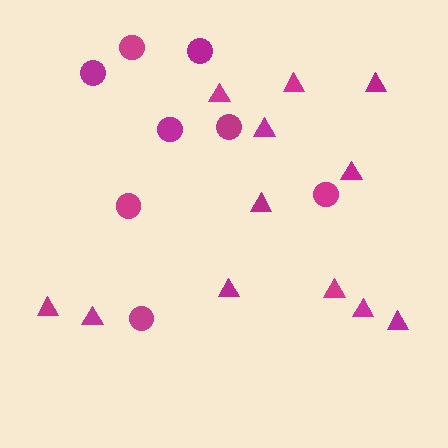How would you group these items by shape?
There are 2 groups: one group of circles (8) and one group of triangles (12).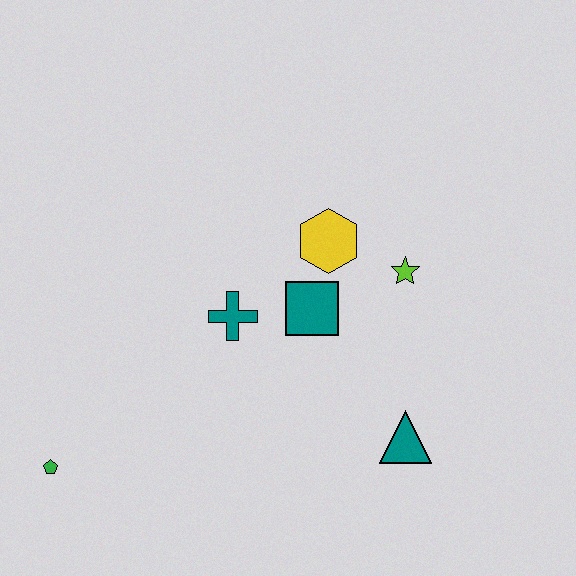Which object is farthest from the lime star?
The green pentagon is farthest from the lime star.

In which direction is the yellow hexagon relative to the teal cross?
The yellow hexagon is to the right of the teal cross.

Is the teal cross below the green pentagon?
No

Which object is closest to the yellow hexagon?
The teal square is closest to the yellow hexagon.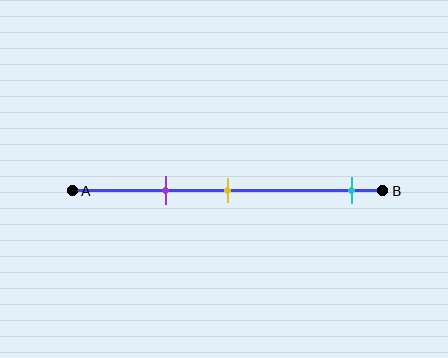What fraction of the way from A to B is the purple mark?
The purple mark is approximately 30% (0.3) of the way from A to B.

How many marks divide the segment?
There are 3 marks dividing the segment.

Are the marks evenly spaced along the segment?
No, the marks are not evenly spaced.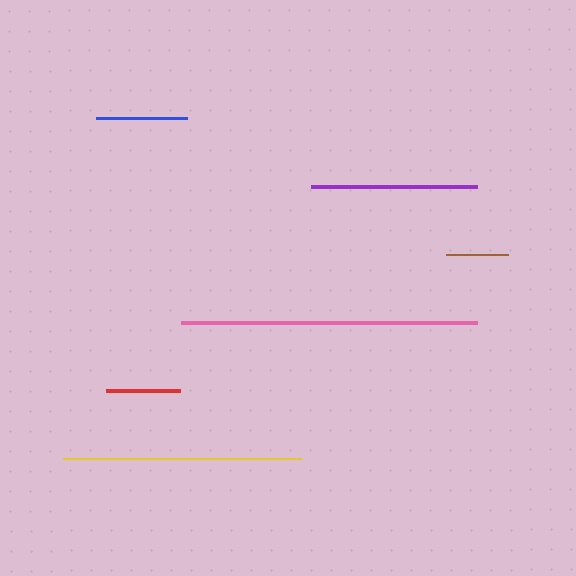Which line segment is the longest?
The pink line is the longest at approximately 296 pixels.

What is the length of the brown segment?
The brown segment is approximately 62 pixels long.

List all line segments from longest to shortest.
From longest to shortest: pink, yellow, purple, blue, red, brown.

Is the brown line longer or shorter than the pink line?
The pink line is longer than the brown line.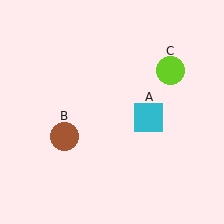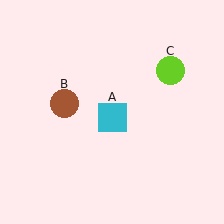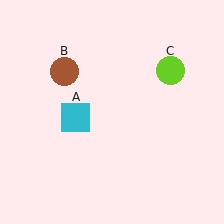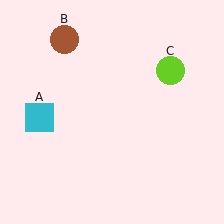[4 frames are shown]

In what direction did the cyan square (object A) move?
The cyan square (object A) moved left.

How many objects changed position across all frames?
2 objects changed position: cyan square (object A), brown circle (object B).